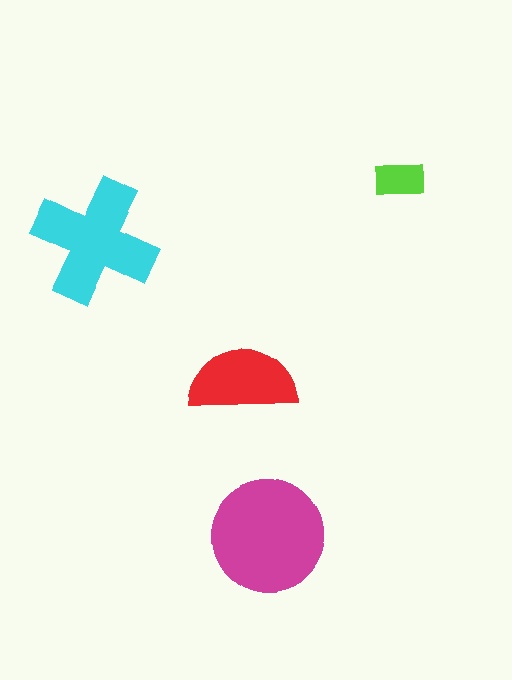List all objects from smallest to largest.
The lime rectangle, the red semicircle, the cyan cross, the magenta circle.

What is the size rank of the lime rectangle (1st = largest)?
4th.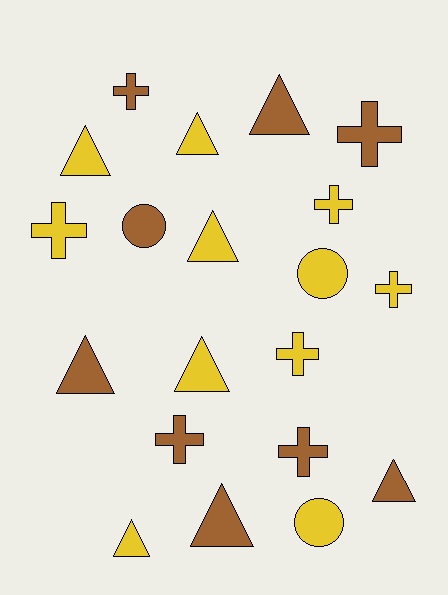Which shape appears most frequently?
Triangle, with 9 objects.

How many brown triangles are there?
There are 4 brown triangles.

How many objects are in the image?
There are 20 objects.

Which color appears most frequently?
Yellow, with 11 objects.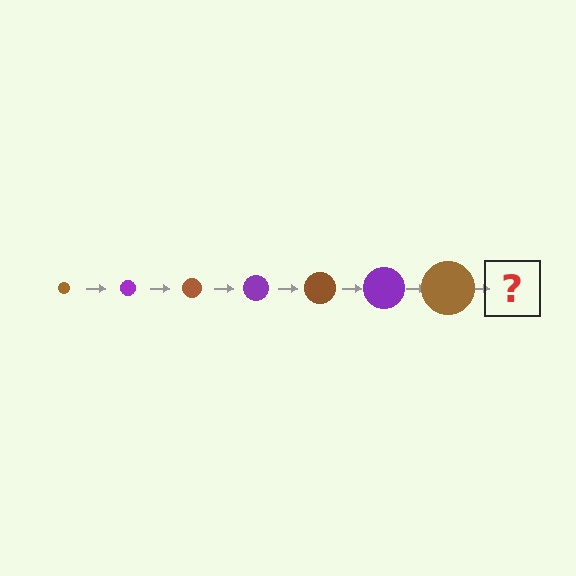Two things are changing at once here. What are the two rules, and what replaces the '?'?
The two rules are that the circle grows larger each step and the color cycles through brown and purple. The '?' should be a purple circle, larger than the previous one.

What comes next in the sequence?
The next element should be a purple circle, larger than the previous one.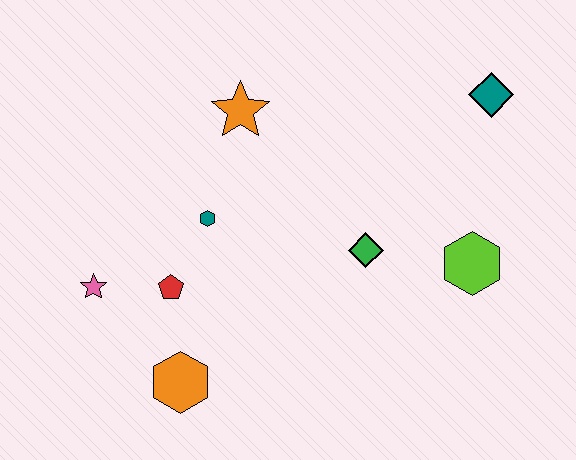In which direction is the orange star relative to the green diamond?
The orange star is above the green diamond.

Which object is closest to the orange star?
The teal hexagon is closest to the orange star.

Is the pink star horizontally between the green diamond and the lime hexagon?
No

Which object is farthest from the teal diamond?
The pink star is farthest from the teal diamond.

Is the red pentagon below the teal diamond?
Yes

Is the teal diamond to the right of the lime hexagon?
Yes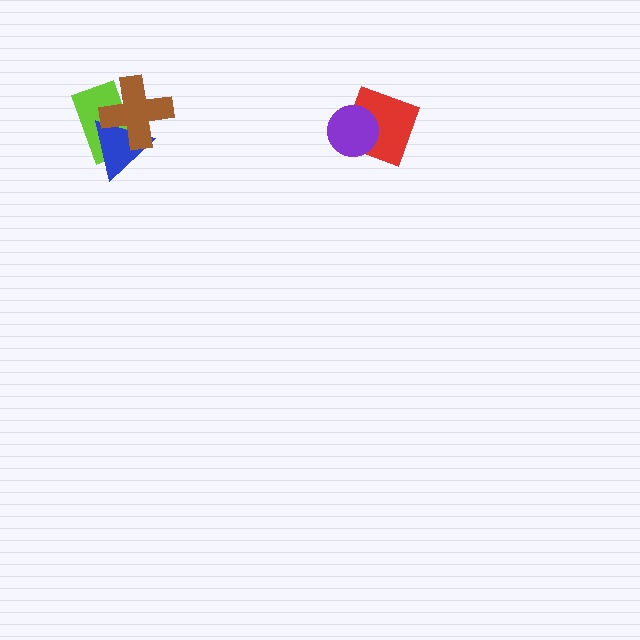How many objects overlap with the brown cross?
2 objects overlap with the brown cross.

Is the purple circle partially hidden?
No, no other shape covers it.